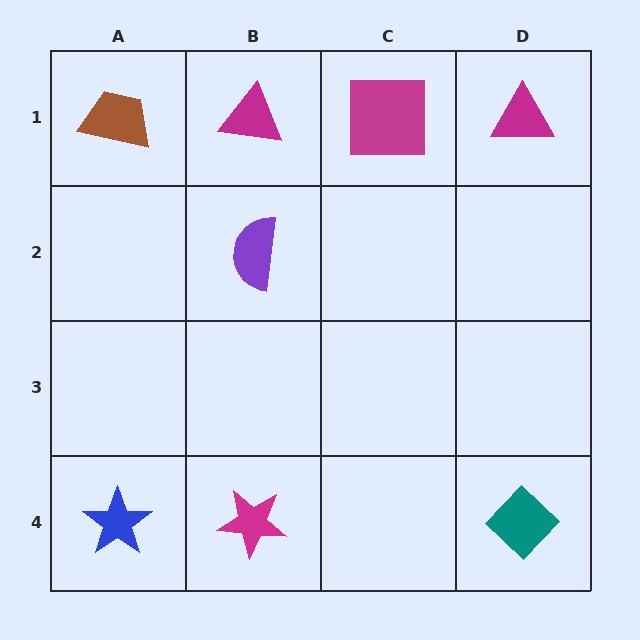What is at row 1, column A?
A brown trapezoid.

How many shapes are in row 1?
4 shapes.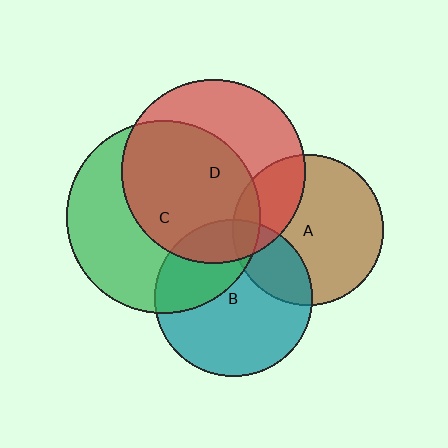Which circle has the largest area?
Circle C (green).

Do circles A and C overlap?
Yes.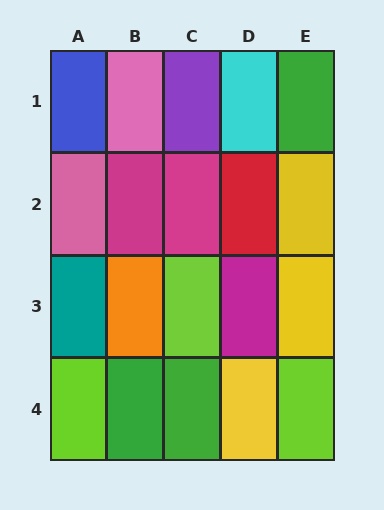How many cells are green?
3 cells are green.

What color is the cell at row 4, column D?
Yellow.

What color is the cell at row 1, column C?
Purple.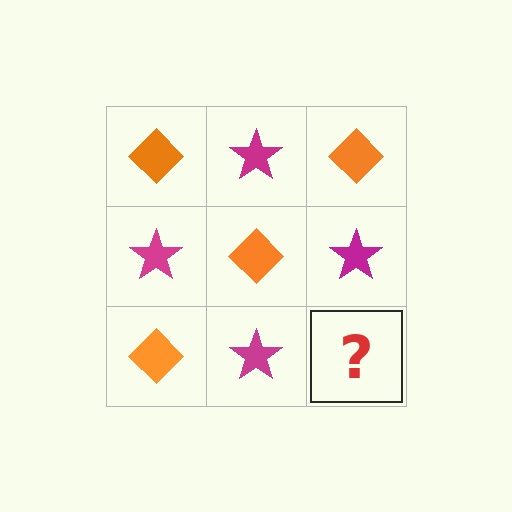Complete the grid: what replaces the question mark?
The question mark should be replaced with an orange diamond.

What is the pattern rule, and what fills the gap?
The rule is that it alternates orange diamond and magenta star in a checkerboard pattern. The gap should be filled with an orange diamond.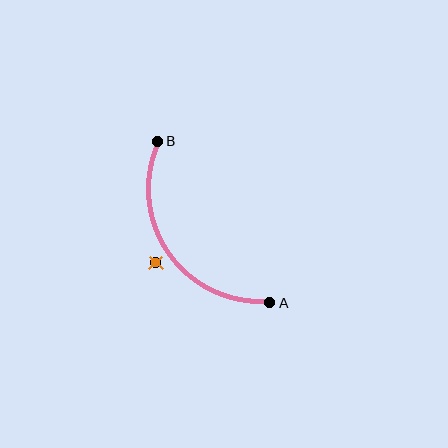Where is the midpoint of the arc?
The arc midpoint is the point on the curve farthest from the straight line joining A and B. It sits below and to the left of that line.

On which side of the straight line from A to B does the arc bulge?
The arc bulges below and to the left of the straight line connecting A and B.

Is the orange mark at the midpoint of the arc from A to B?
No — the orange mark does not lie on the arc at all. It sits slightly outside the curve.